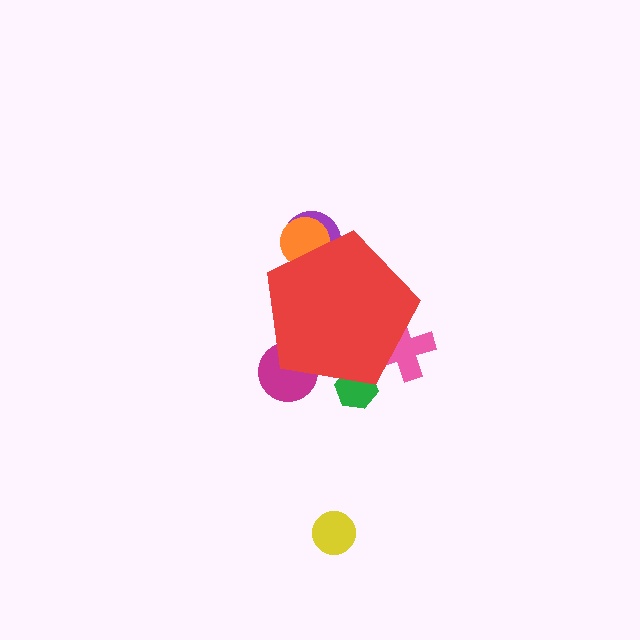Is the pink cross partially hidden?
Yes, the pink cross is partially hidden behind the red pentagon.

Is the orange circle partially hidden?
Yes, the orange circle is partially hidden behind the red pentagon.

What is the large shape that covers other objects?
A red pentagon.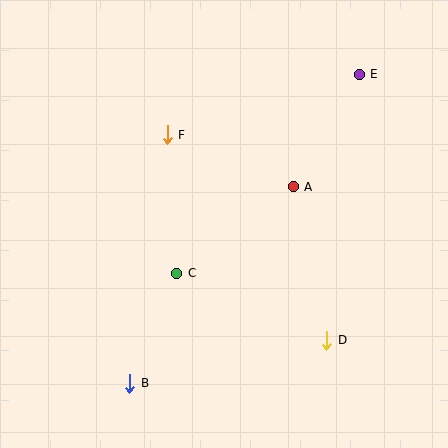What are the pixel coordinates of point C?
Point C is at (177, 273).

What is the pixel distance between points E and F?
The distance between E and F is 201 pixels.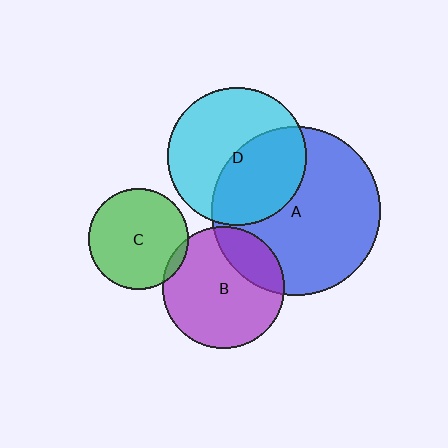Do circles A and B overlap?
Yes.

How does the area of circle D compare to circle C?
Approximately 1.9 times.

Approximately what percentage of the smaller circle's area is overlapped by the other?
Approximately 25%.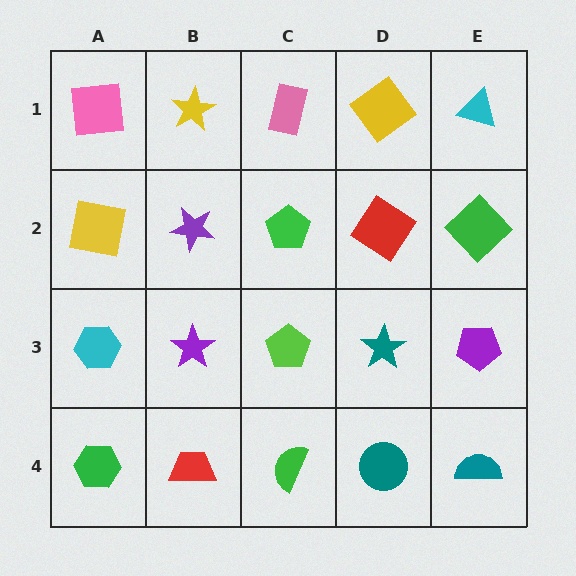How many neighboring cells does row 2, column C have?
4.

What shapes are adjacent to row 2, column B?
A yellow star (row 1, column B), a purple star (row 3, column B), a yellow square (row 2, column A), a green pentagon (row 2, column C).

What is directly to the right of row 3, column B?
A lime pentagon.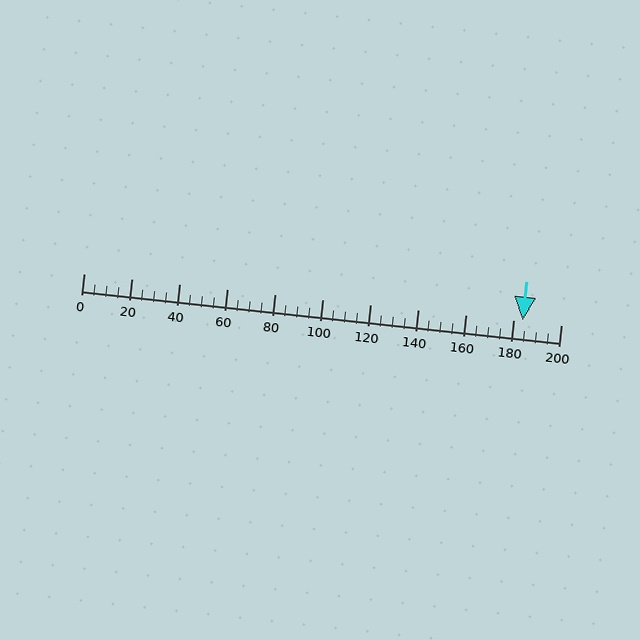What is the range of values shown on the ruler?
The ruler shows values from 0 to 200.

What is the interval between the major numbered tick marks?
The major tick marks are spaced 20 units apart.